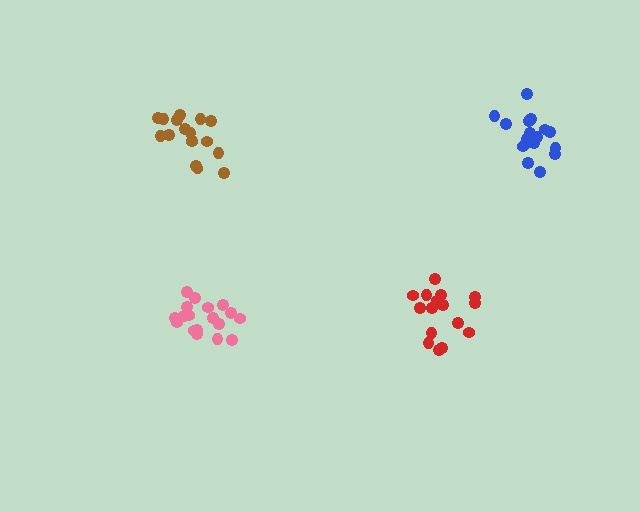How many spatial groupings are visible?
There are 4 spatial groupings.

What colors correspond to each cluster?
The clusters are colored: red, pink, brown, blue.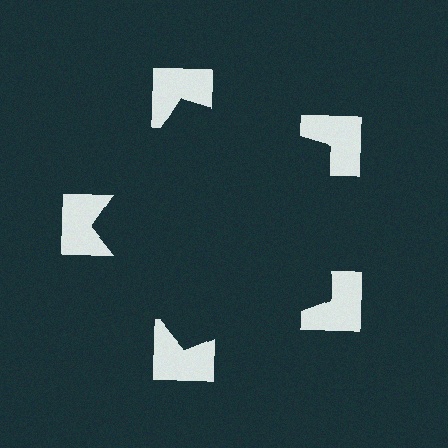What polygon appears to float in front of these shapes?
An illusory pentagon — its edges are inferred from the aligned wedge cuts in the notched squares, not physically drawn.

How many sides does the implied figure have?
5 sides.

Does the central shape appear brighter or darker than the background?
It typically appears slightly darker than the background, even though no actual brightness change is drawn.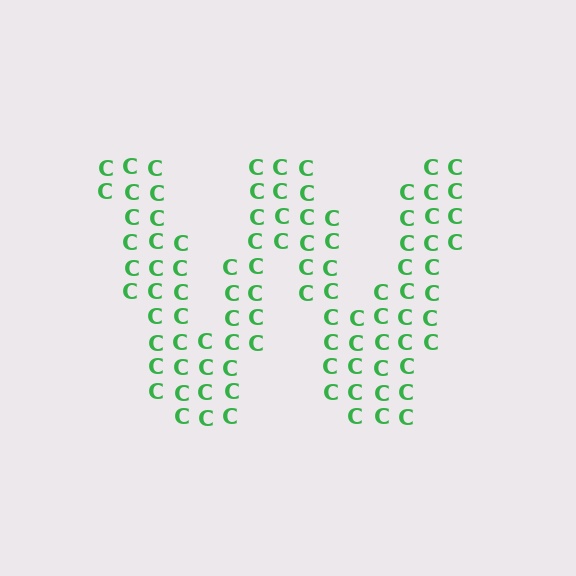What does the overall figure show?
The overall figure shows the letter W.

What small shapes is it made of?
It is made of small letter C's.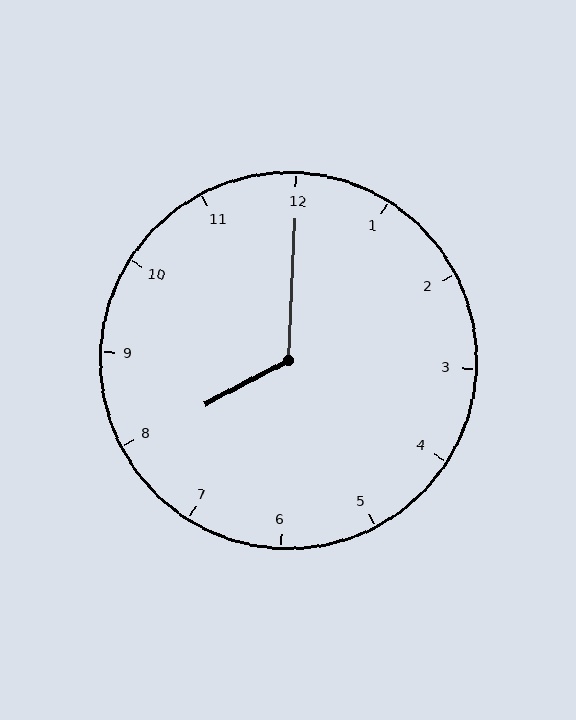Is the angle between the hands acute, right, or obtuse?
It is obtuse.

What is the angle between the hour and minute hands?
Approximately 120 degrees.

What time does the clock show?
8:00.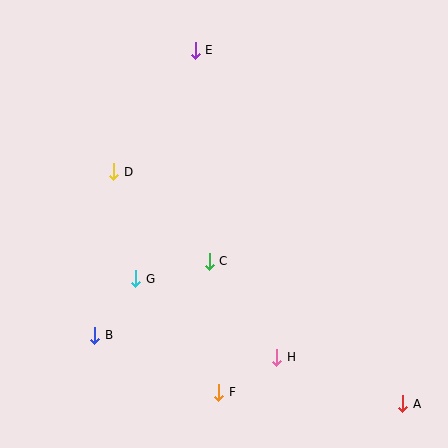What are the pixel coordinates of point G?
Point G is at (136, 279).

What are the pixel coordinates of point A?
Point A is at (403, 404).